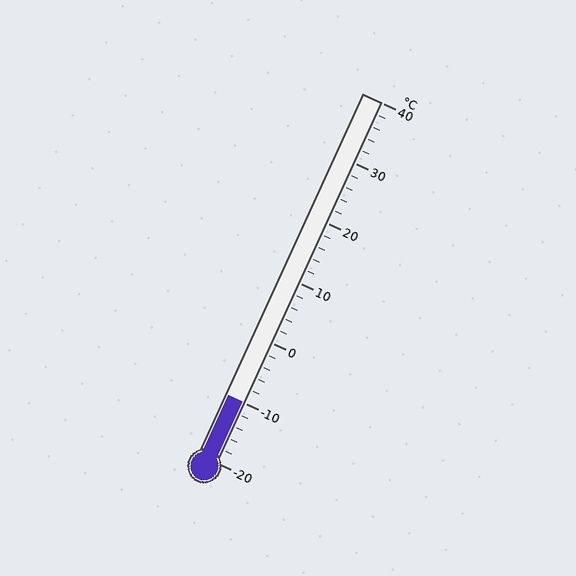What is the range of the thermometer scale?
The thermometer scale ranges from -20°C to 40°C.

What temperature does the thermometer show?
The thermometer shows approximately -10°C.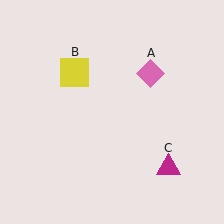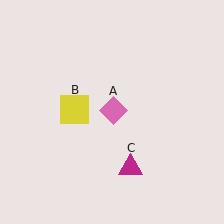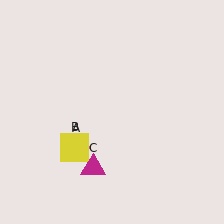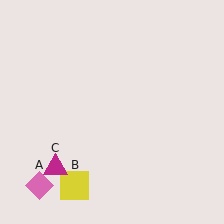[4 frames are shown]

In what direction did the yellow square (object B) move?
The yellow square (object B) moved down.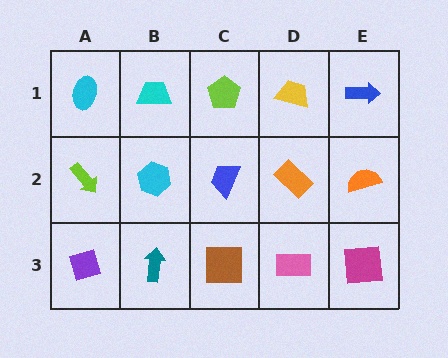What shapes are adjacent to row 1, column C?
A blue trapezoid (row 2, column C), a cyan trapezoid (row 1, column B), a yellow trapezoid (row 1, column D).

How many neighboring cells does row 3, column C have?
3.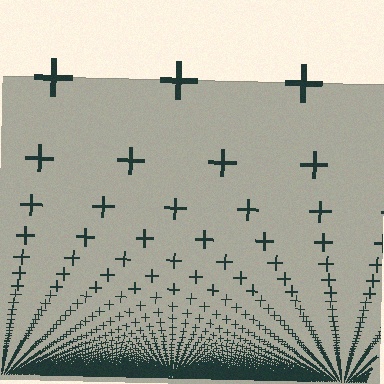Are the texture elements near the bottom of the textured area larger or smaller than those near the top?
Smaller. The gradient is inverted — elements near the bottom are smaller and denser.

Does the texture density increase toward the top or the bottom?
Density increases toward the bottom.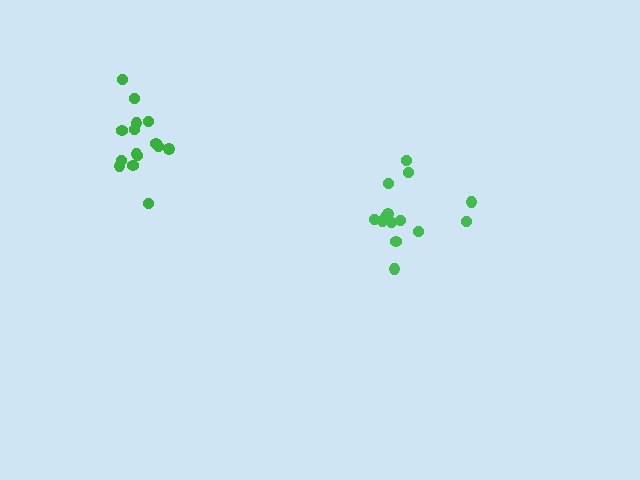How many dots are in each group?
Group 1: 15 dots, Group 2: 14 dots (29 total).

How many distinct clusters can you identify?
There are 2 distinct clusters.